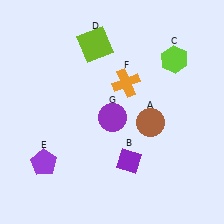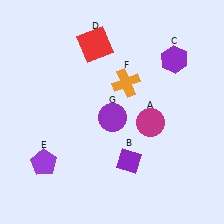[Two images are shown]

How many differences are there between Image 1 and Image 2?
There are 3 differences between the two images.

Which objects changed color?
A changed from brown to magenta. C changed from lime to purple. D changed from lime to red.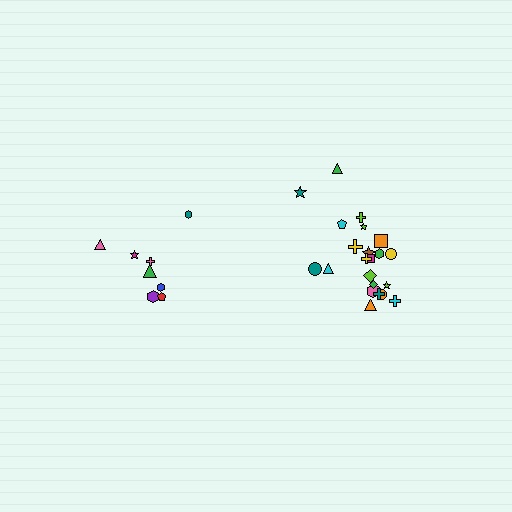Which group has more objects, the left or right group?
The right group.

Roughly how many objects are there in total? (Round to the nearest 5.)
Roughly 30 objects in total.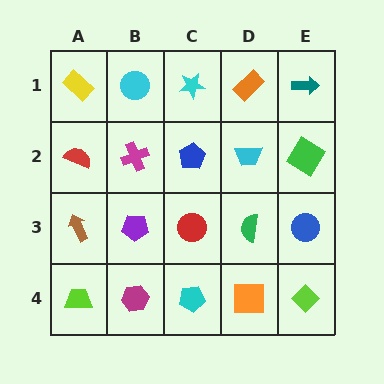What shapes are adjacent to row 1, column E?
A green diamond (row 2, column E), an orange rectangle (row 1, column D).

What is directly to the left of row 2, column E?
A cyan trapezoid.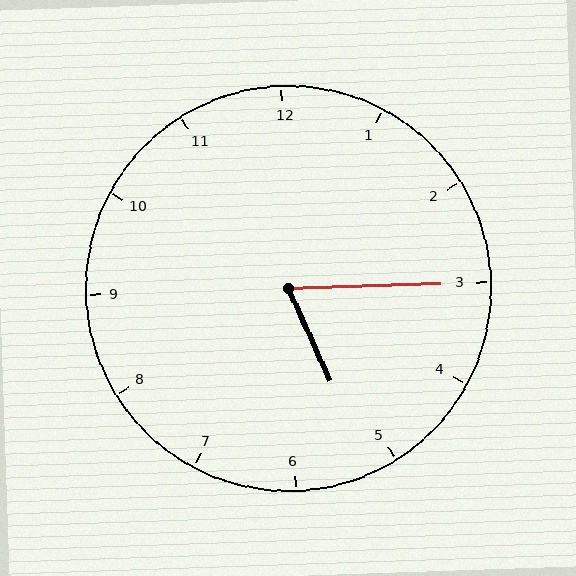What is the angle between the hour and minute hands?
Approximately 68 degrees.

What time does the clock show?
5:15.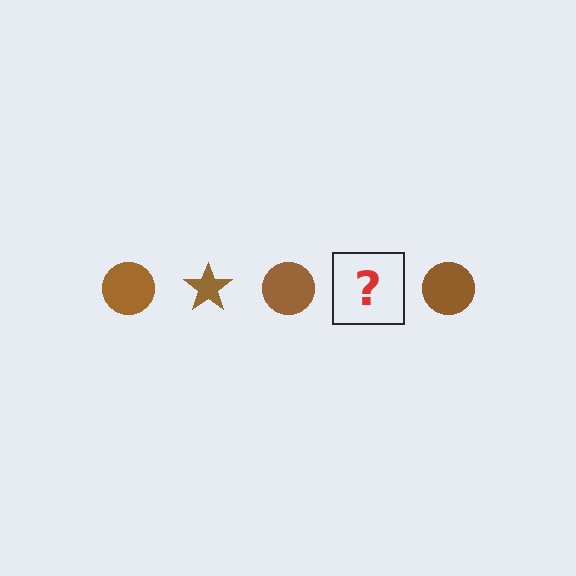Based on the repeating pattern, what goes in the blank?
The blank should be a brown star.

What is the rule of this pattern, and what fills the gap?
The rule is that the pattern cycles through circle, star shapes in brown. The gap should be filled with a brown star.